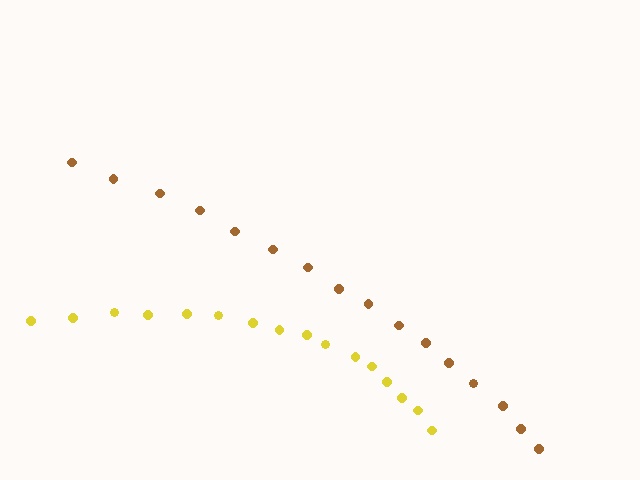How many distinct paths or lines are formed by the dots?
There are 2 distinct paths.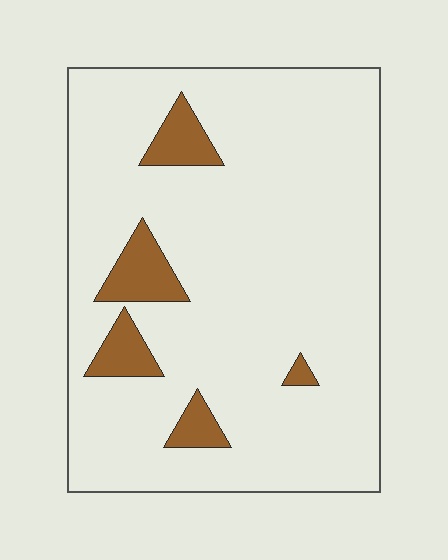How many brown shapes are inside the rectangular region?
5.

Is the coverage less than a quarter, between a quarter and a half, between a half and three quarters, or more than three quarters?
Less than a quarter.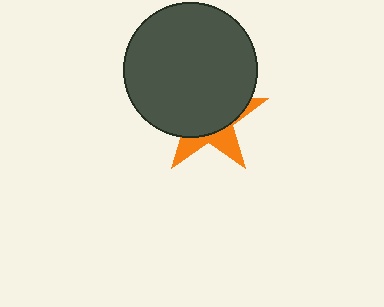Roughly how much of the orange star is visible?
A small part of it is visible (roughly 32%).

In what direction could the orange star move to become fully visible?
The orange star could move down. That would shift it out from behind the dark gray circle entirely.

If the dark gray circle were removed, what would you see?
You would see the complete orange star.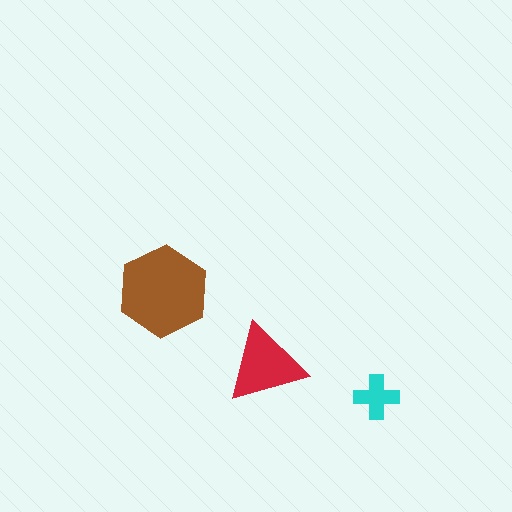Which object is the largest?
The brown hexagon.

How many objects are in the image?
There are 3 objects in the image.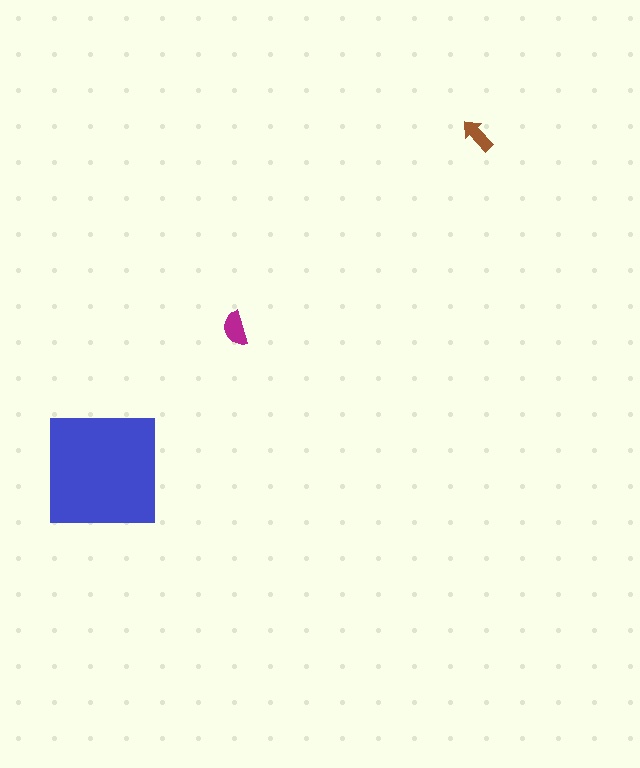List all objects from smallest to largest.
The brown arrow, the magenta semicircle, the blue square.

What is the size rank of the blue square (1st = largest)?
1st.